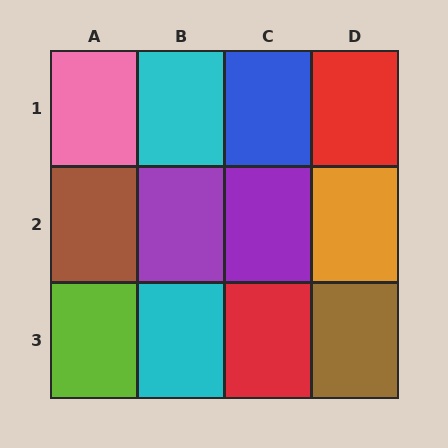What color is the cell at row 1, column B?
Cyan.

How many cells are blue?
1 cell is blue.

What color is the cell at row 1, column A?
Pink.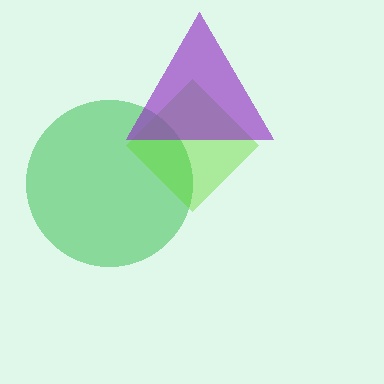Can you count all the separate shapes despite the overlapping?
Yes, there are 3 separate shapes.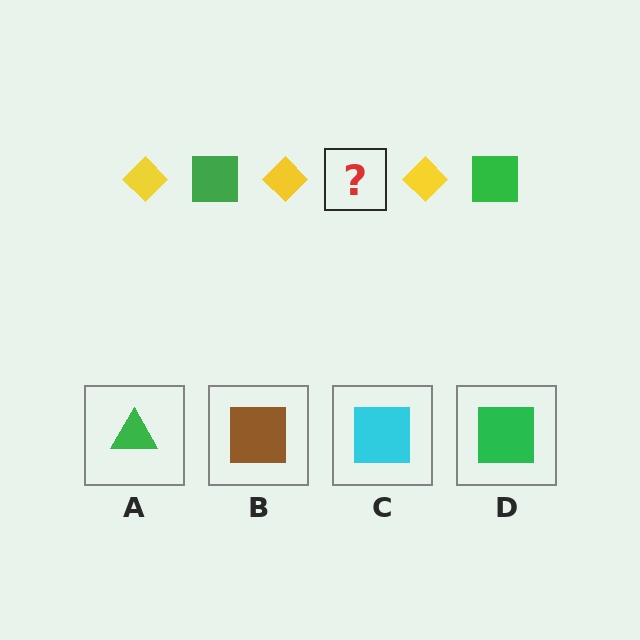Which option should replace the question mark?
Option D.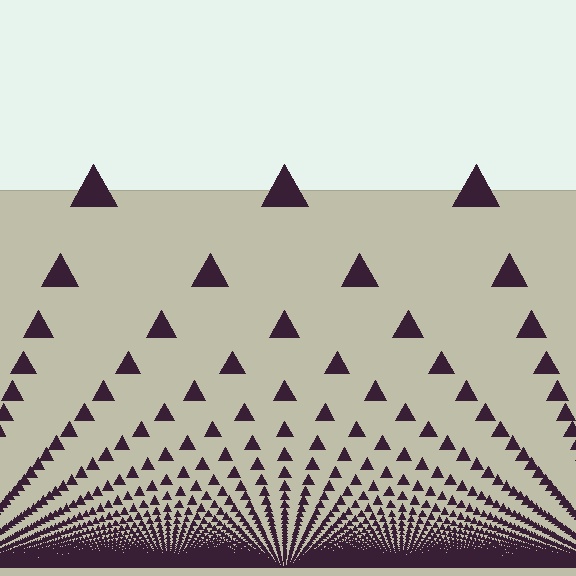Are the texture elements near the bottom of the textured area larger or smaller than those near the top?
Smaller. The gradient is inverted — elements near the bottom are smaller and denser.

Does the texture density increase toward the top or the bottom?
Density increases toward the bottom.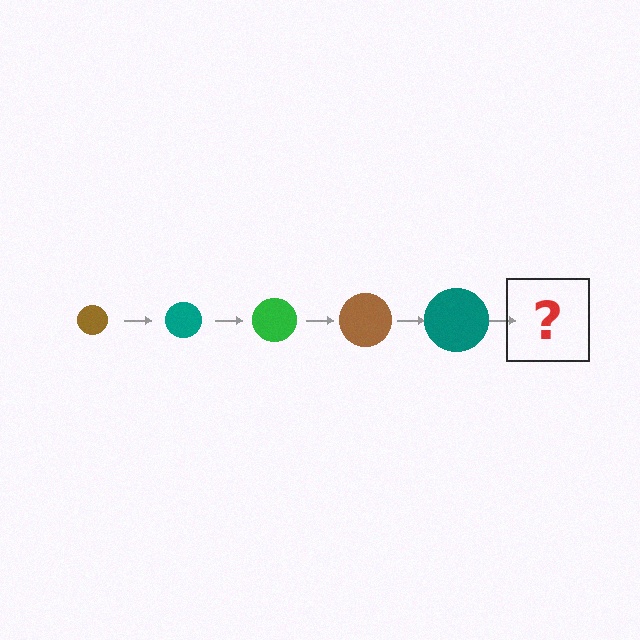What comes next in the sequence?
The next element should be a green circle, larger than the previous one.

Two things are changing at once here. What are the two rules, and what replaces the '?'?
The two rules are that the circle grows larger each step and the color cycles through brown, teal, and green. The '?' should be a green circle, larger than the previous one.